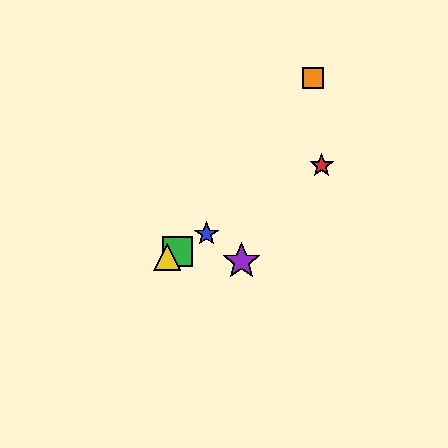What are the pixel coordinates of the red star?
The red star is at (322, 165).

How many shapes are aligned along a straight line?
4 shapes (the red star, the blue star, the green square, the yellow triangle) are aligned along a straight line.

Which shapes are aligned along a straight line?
The red star, the blue star, the green square, the yellow triangle are aligned along a straight line.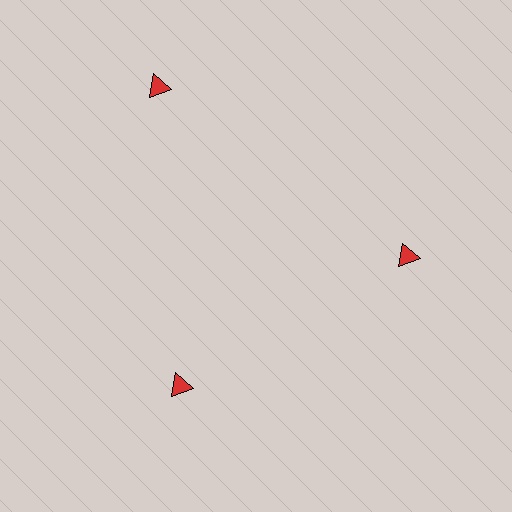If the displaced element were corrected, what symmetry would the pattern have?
It would have 3-fold rotational symmetry — the pattern would map onto itself every 120 degrees.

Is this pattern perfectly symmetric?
No. The 3 red triangles are arranged in a ring, but one element near the 11 o'clock position is pushed outward from the center, breaking the 3-fold rotational symmetry.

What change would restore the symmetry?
The symmetry would be restored by moving it inward, back onto the ring so that all 3 triangles sit at equal angles and equal distance from the center.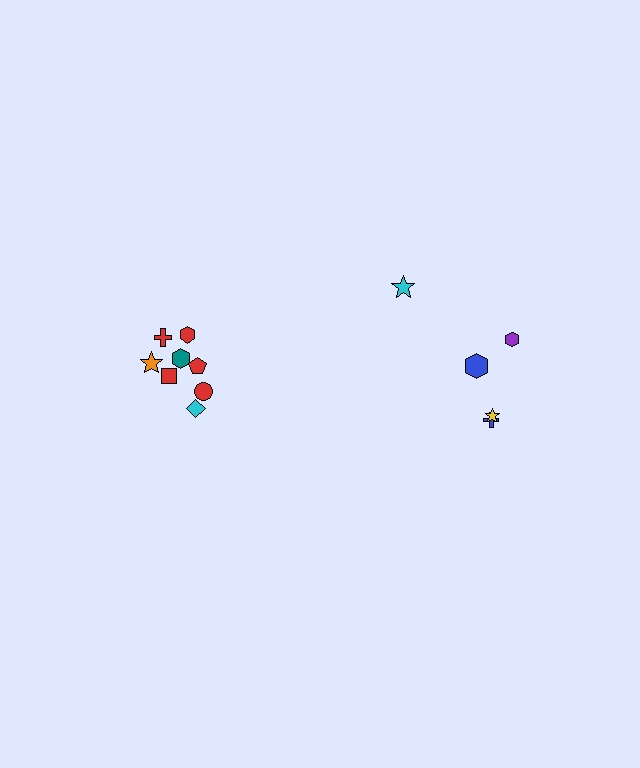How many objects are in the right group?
There are 5 objects.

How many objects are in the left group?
There are 8 objects.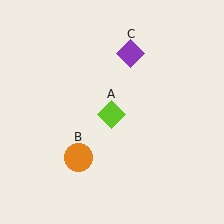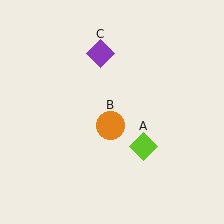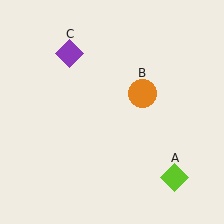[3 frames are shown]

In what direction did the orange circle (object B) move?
The orange circle (object B) moved up and to the right.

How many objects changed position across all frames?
3 objects changed position: lime diamond (object A), orange circle (object B), purple diamond (object C).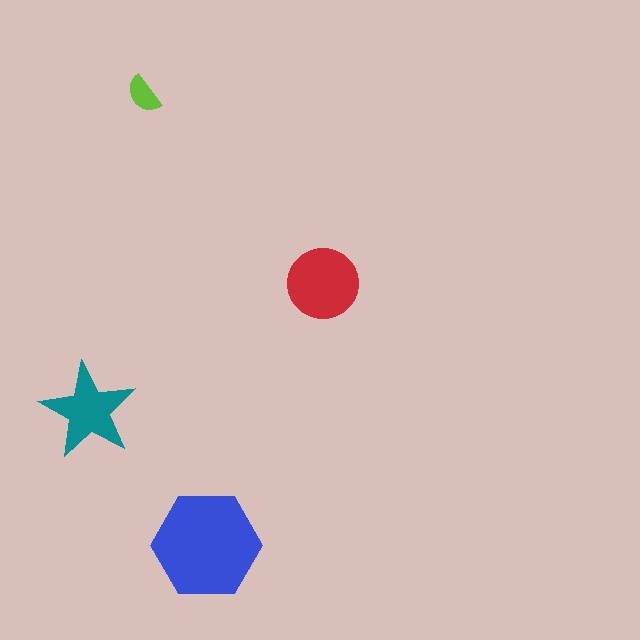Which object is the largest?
The blue hexagon.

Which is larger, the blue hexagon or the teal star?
The blue hexagon.